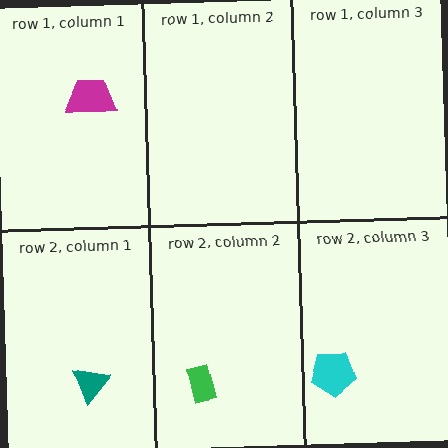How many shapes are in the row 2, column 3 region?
1.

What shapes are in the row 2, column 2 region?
The green rectangle.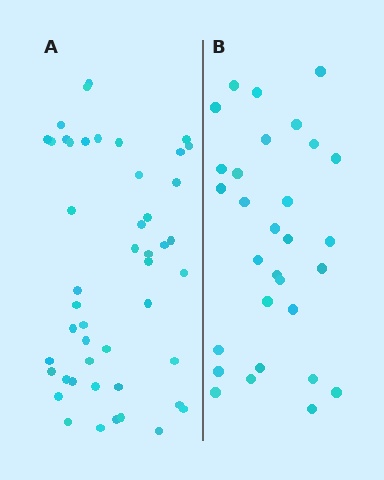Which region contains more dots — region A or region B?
Region A (the left region) has more dots.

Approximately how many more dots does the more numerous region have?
Region A has approximately 15 more dots than region B.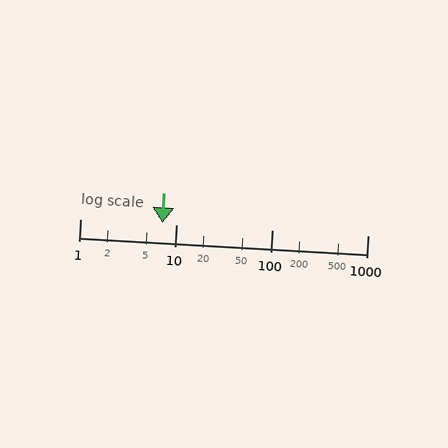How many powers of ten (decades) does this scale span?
The scale spans 3 decades, from 1 to 1000.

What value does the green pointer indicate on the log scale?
The pointer indicates approximately 7.2.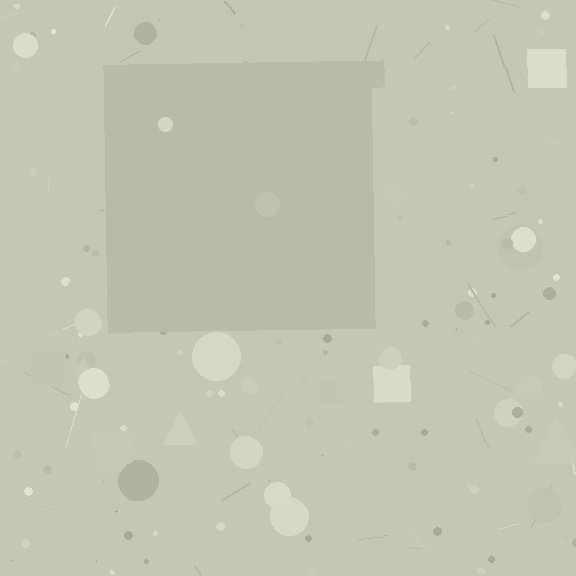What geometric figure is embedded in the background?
A square is embedded in the background.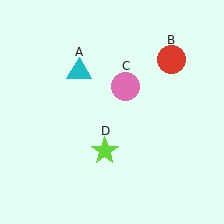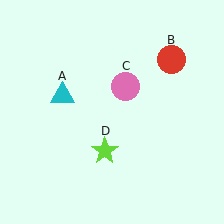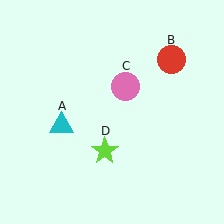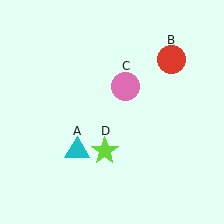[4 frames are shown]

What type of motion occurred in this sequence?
The cyan triangle (object A) rotated counterclockwise around the center of the scene.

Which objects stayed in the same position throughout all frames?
Red circle (object B) and pink circle (object C) and lime star (object D) remained stationary.